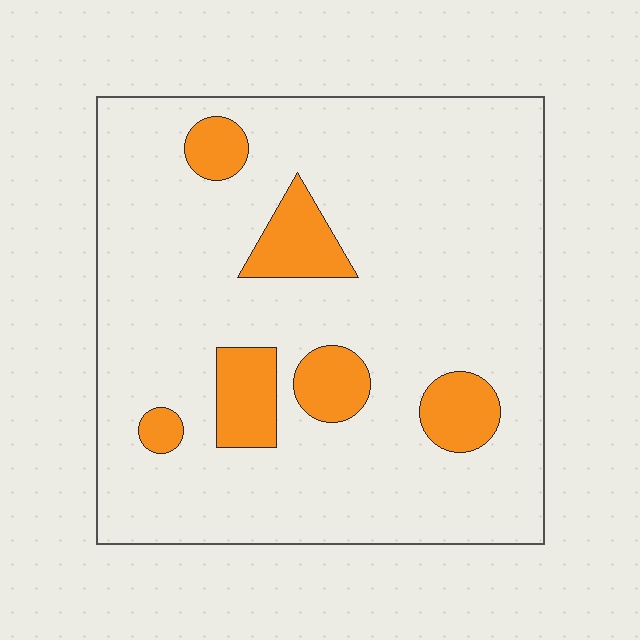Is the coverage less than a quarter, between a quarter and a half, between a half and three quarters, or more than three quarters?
Less than a quarter.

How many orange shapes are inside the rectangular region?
6.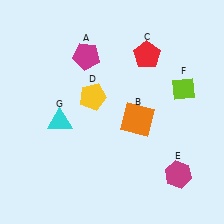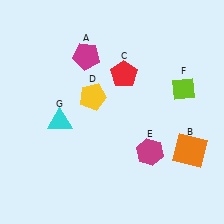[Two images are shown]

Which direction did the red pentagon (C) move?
The red pentagon (C) moved left.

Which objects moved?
The objects that moved are: the orange square (B), the red pentagon (C), the magenta hexagon (E).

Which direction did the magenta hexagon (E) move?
The magenta hexagon (E) moved left.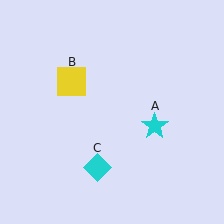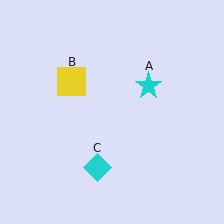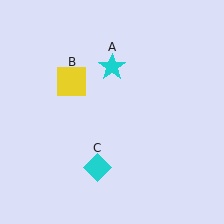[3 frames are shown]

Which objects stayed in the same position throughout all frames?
Yellow square (object B) and cyan diamond (object C) remained stationary.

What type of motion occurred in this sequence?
The cyan star (object A) rotated counterclockwise around the center of the scene.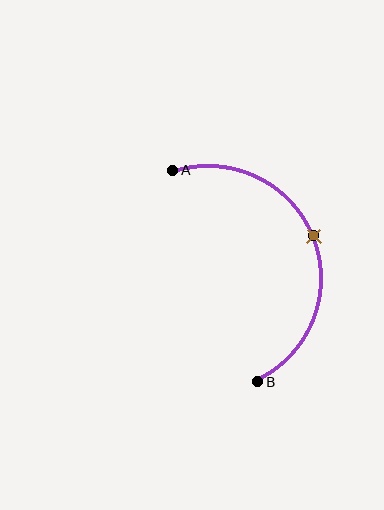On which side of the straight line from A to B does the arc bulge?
The arc bulges to the right of the straight line connecting A and B.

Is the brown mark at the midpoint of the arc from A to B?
Yes. The brown mark lies on the arc at equal arc-length from both A and B — it is the arc midpoint.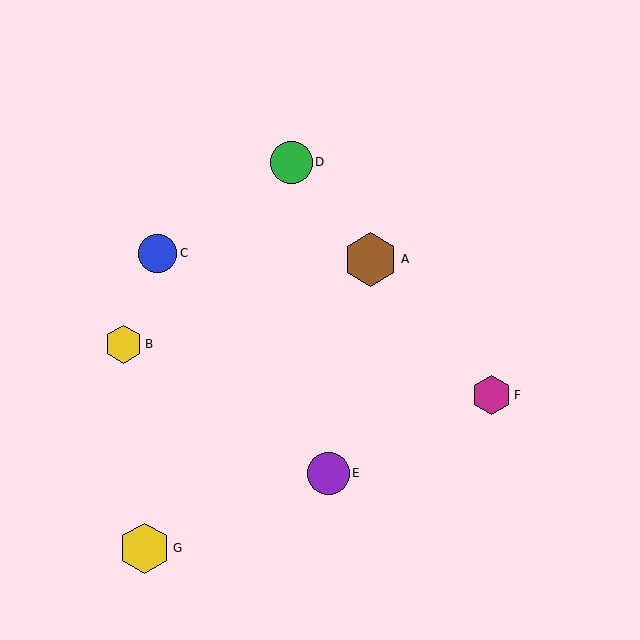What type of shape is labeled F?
Shape F is a magenta hexagon.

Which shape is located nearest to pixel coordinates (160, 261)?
The blue circle (labeled C) at (157, 253) is nearest to that location.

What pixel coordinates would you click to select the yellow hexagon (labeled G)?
Click at (145, 548) to select the yellow hexagon G.